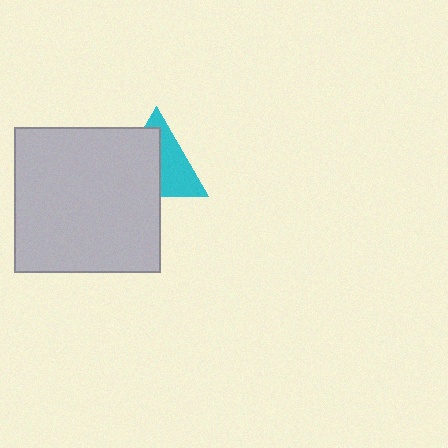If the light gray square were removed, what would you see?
You would see the complete cyan triangle.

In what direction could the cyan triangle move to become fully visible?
The cyan triangle could move toward the upper-right. That would shift it out from behind the light gray square entirely.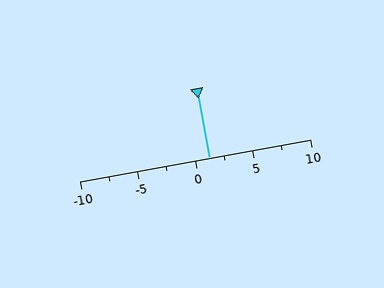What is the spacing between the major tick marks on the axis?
The major ticks are spaced 5 apart.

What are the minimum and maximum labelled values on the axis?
The axis runs from -10 to 10.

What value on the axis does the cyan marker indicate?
The marker indicates approximately 1.2.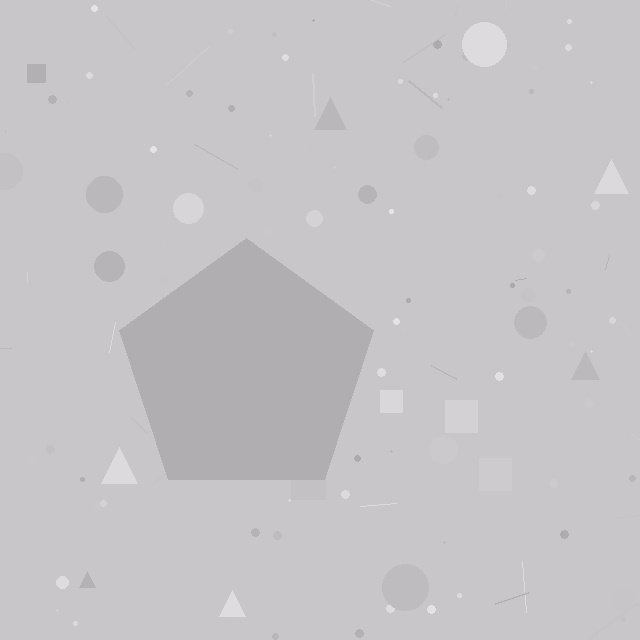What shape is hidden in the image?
A pentagon is hidden in the image.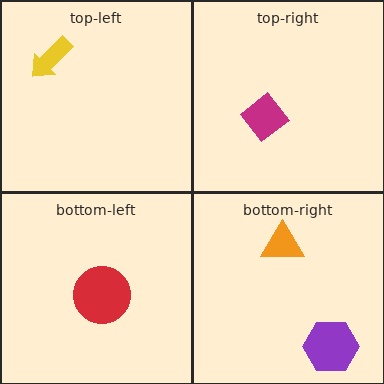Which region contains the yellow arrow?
The top-left region.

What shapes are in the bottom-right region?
The orange triangle, the purple hexagon.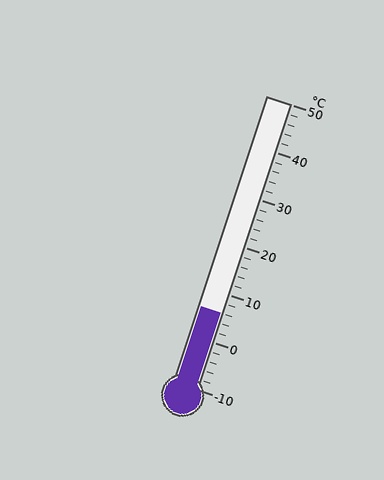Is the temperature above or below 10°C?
The temperature is below 10°C.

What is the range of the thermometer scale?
The thermometer scale ranges from -10°C to 50°C.